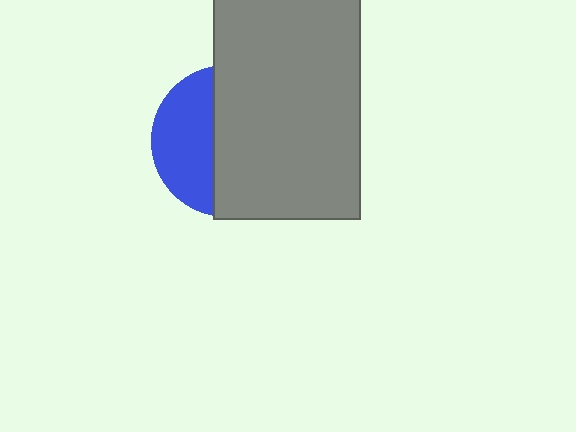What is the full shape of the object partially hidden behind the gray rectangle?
The partially hidden object is a blue circle.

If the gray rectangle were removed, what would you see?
You would see the complete blue circle.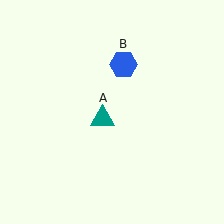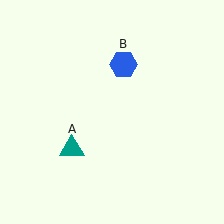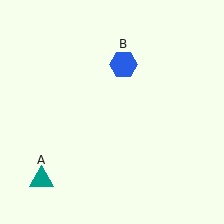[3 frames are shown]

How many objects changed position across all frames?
1 object changed position: teal triangle (object A).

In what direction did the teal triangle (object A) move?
The teal triangle (object A) moved down and to the left.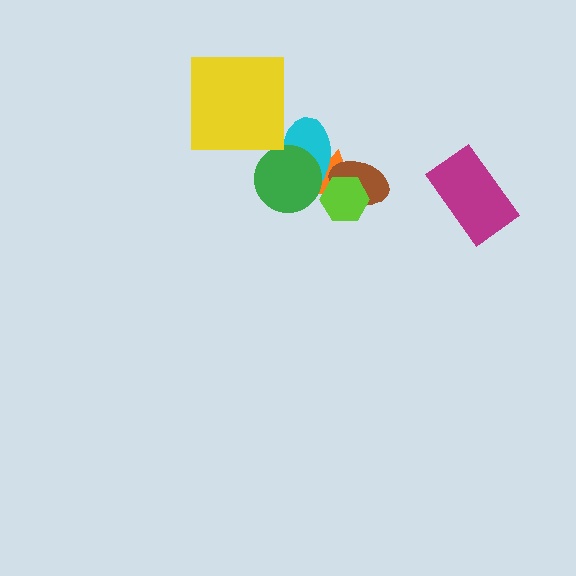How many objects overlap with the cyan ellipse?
3 objects overlap with the cyan ellipse.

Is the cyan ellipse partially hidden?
Yes, it is partially covered by another shape.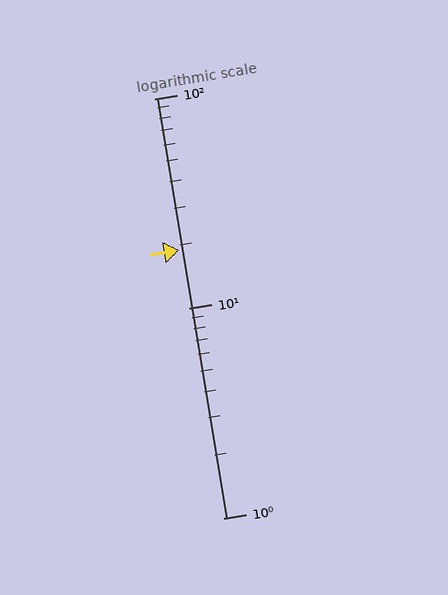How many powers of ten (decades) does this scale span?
The scale spans 2 decades, from 1 to 100.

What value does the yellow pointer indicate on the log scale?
The pointer indicates approximately 19.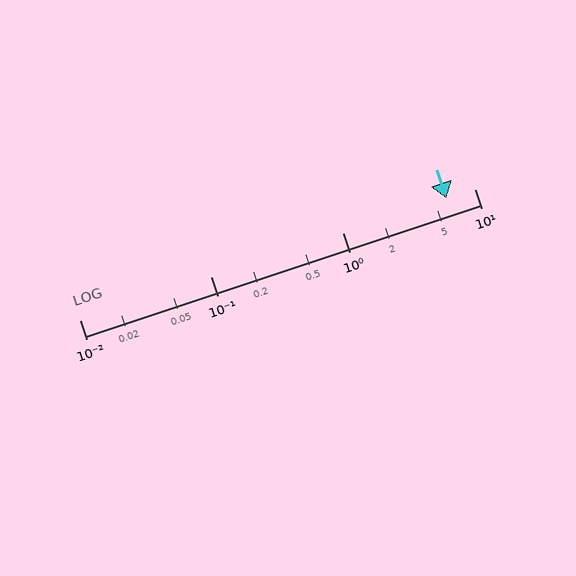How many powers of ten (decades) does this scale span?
The scale spans 3 decades, from 0.01 to 10.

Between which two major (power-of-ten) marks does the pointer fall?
The pointer is between 1 and 10.